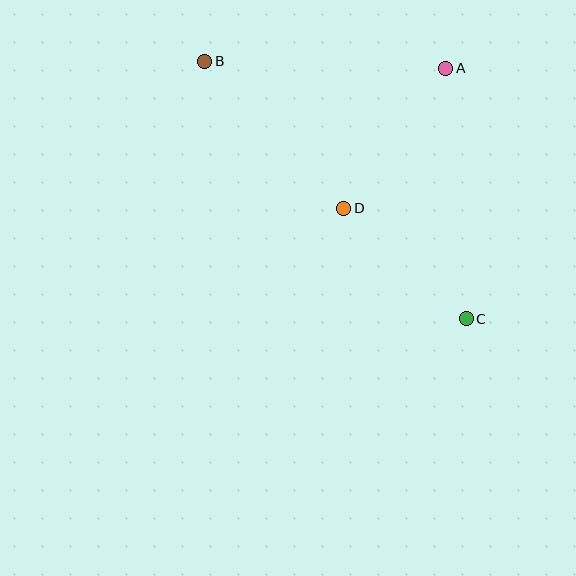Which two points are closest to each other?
Points C and D are closest to each other.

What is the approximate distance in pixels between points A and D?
The distance between A and D is approximately 173 pixels.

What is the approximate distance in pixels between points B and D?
The distance between B and D is approximately 202 pixels.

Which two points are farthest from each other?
Points B and C are farthest from each other.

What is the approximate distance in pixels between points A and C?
The distance between A and C is approximately 251 pixels.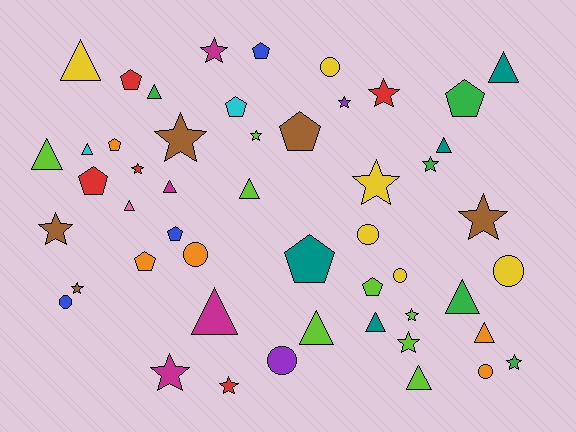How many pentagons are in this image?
There are 11 pentagons.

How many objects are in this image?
There are 50 objects.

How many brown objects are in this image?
There are 5 brown objects.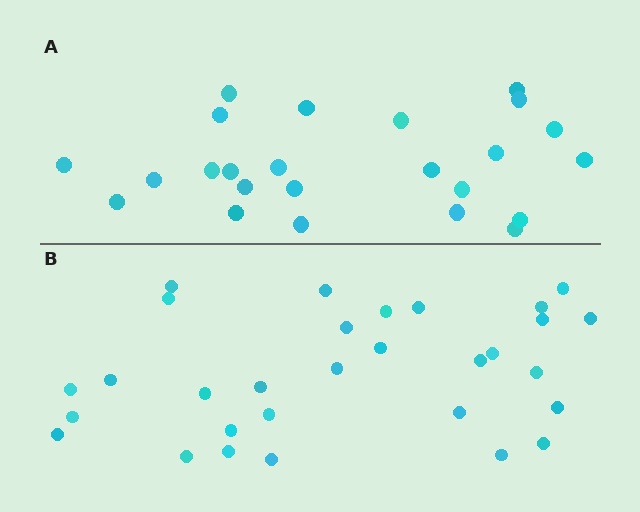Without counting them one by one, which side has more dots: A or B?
Region B (the bottom region) has more dots.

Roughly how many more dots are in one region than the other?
Region B has about 6 more dots than region A.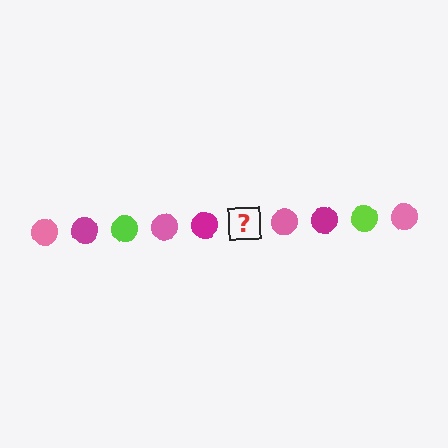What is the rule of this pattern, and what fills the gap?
The rule is that the pattern cycles through pink, magenta, lime circles. The gap should be filled with a lime circle.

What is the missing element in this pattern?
The missing element is a lime circle.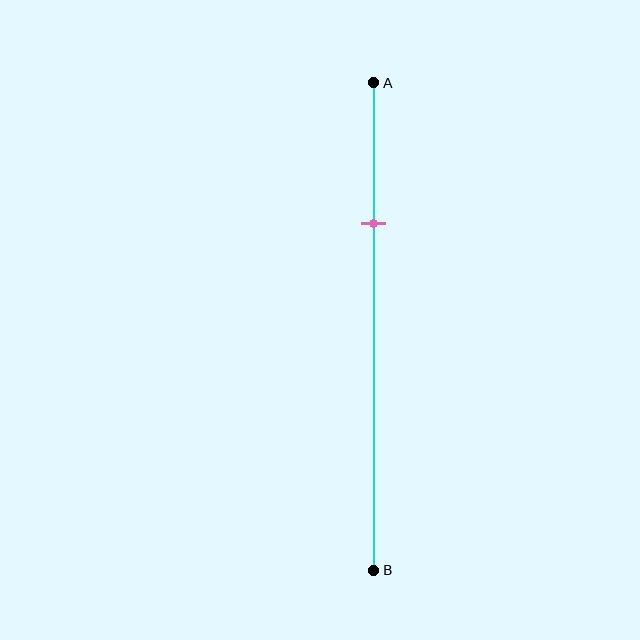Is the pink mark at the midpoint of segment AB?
No, the mark is at about 30% from A, not at the 50% midpoint.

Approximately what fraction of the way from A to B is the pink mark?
The pink mark is approximately 30% of the way from A to B.